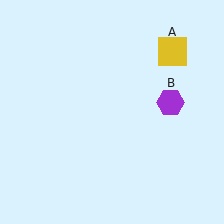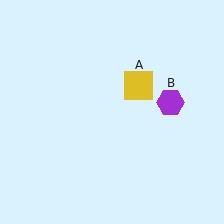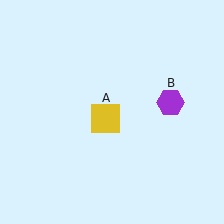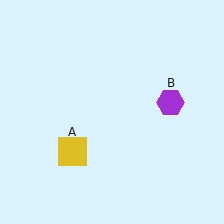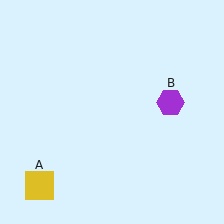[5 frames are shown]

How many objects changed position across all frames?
1 object changed position: yellow square (object A).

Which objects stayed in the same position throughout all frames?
Purple hexagon (object B) remained stationary.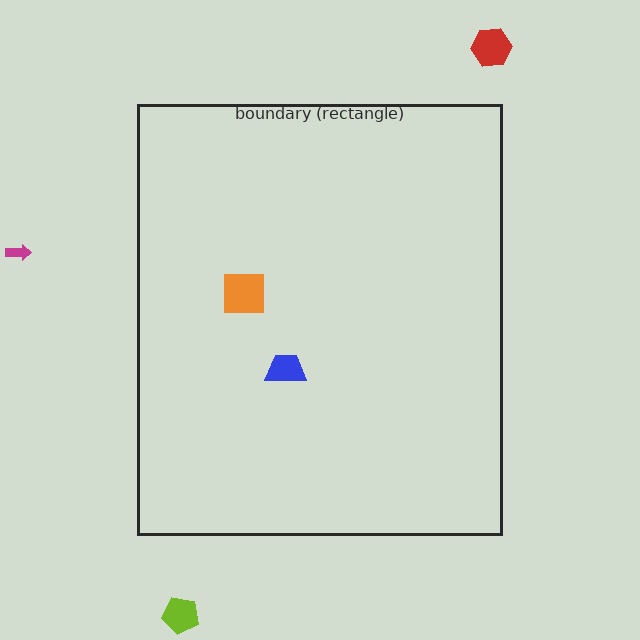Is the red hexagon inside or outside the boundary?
Outside.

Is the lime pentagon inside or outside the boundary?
Outside.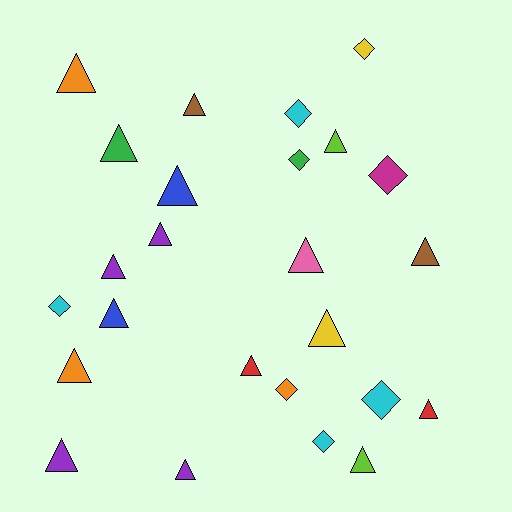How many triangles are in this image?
There are 17 triangles.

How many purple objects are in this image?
There are 4 purple objects.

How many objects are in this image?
There are 25 objects.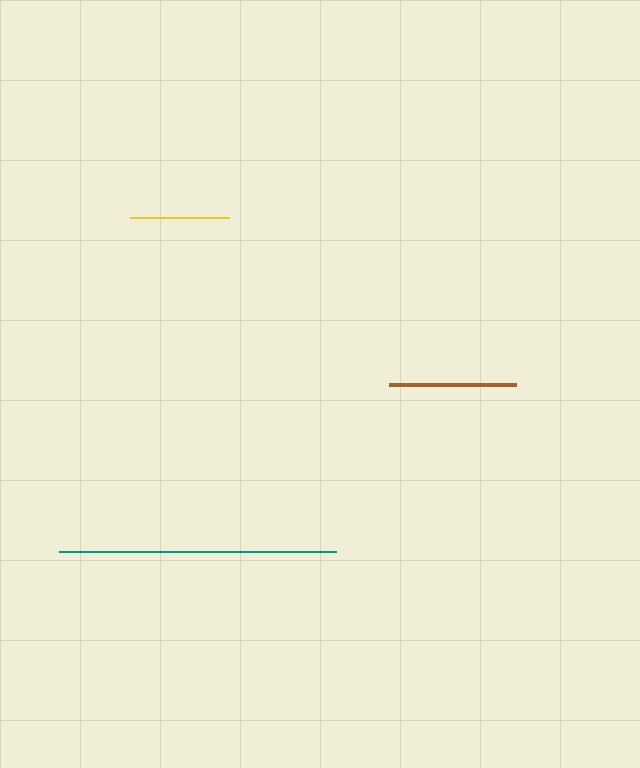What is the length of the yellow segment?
The yellow segment is approximately 99 pixels long.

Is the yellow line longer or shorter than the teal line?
The teal line is longer than the yellow line.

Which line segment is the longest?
The teal line is the longest at approximately 278 pixels.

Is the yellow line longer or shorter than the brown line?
The brown line is longer than the yellow line.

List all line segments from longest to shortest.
From longest to shortest: teal, brown, yellow.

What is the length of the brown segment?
The brown segment is approximately 127 pixels long.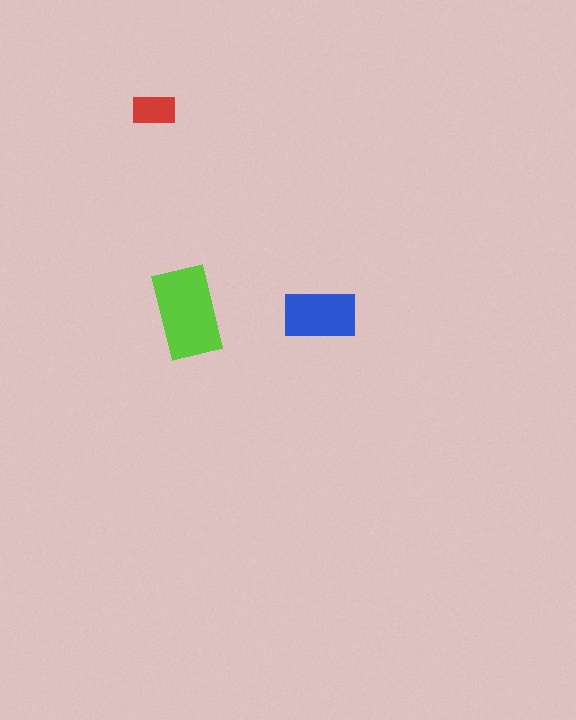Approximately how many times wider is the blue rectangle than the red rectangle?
About 1.5 times wider.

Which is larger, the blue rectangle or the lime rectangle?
The lime one.